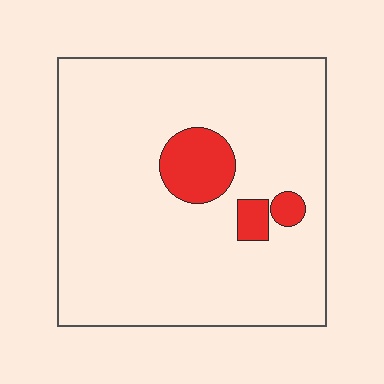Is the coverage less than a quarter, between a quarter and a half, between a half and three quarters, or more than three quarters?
Less than a quarter.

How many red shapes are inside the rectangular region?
3.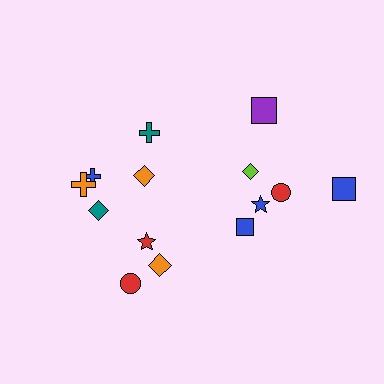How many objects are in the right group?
There are 6 objects.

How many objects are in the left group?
There are 8 objects.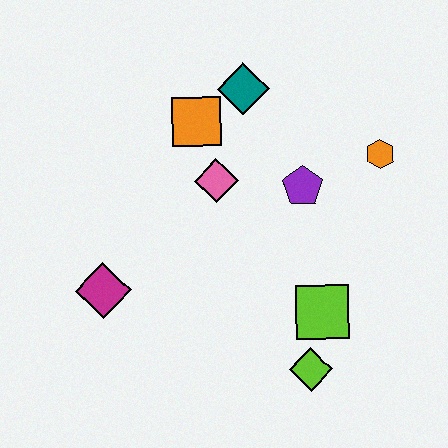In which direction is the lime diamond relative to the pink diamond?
The lime diamond is below the pink diamond.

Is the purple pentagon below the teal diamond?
Yes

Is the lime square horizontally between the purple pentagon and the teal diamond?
No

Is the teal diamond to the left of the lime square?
Yes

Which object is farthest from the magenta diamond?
The orange hexagon is farthest from the magenta diamond.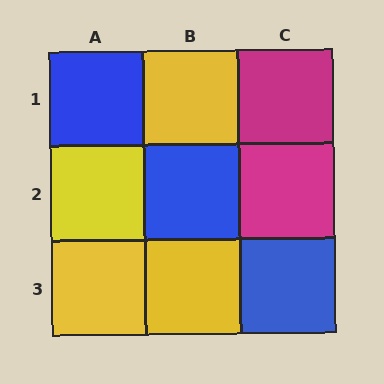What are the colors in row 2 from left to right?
Yellow, blue, magenta.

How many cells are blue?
3 cells are blue.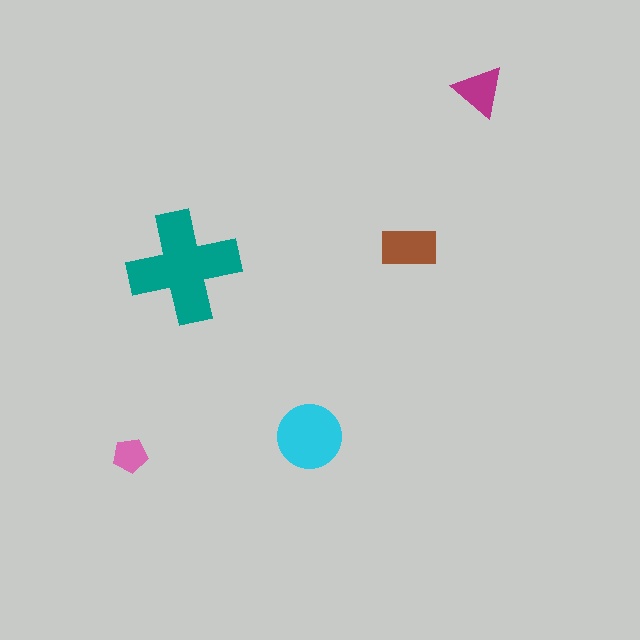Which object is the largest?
The teal cross.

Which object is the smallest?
The pink pentagon.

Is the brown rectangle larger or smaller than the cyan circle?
Smaller.